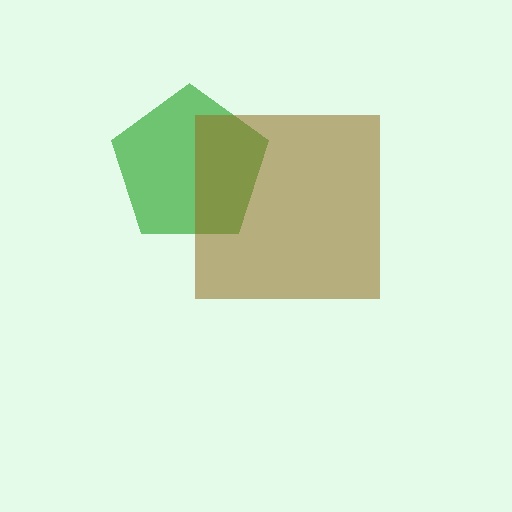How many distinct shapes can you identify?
There are 2 distinct shapes: a green pentagon, a brown square.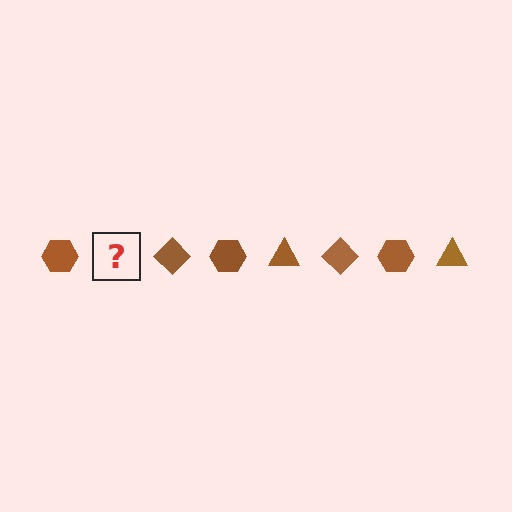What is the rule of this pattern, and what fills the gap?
The rule is that the pattern cycles through hexagon, triangle, diamond shapes in brown. The gap should be filled with a brown triangle.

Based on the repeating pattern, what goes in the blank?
The blank should be a brown triangle.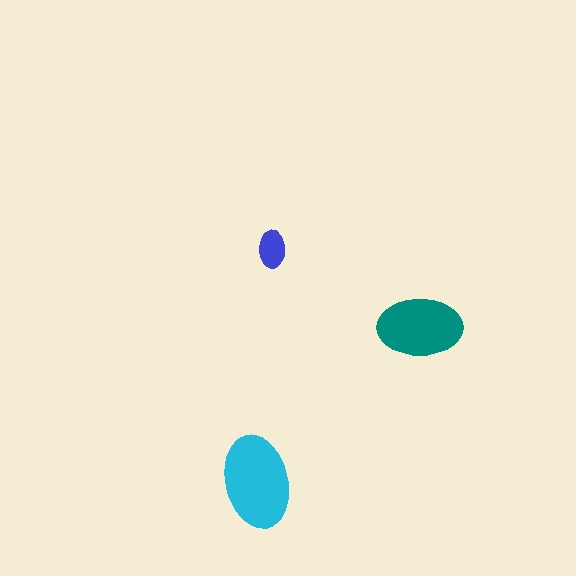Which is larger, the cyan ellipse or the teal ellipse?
The cyan one.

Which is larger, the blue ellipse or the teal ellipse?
The teal one.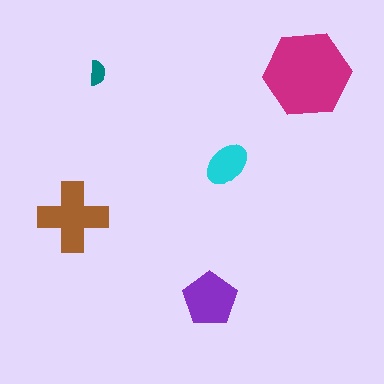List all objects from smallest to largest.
The teal semicircle, the cyan ellipse, the purple pentagon, the brown cross, the magenta hexagon.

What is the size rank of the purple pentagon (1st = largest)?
3rd.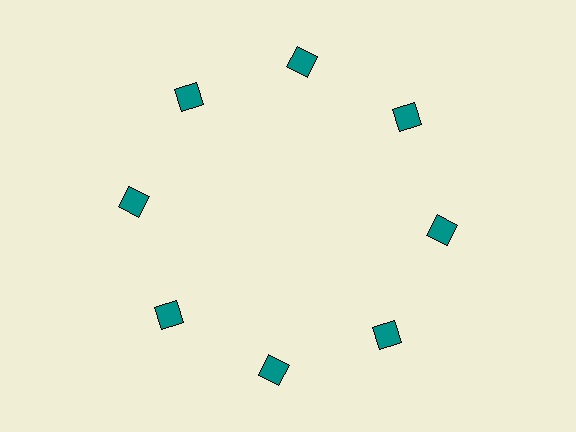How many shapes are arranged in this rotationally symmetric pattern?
There are 8 shapes, arranged in 8 groups of 1.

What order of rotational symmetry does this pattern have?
This pattern has 8-fold rotational symmetry.